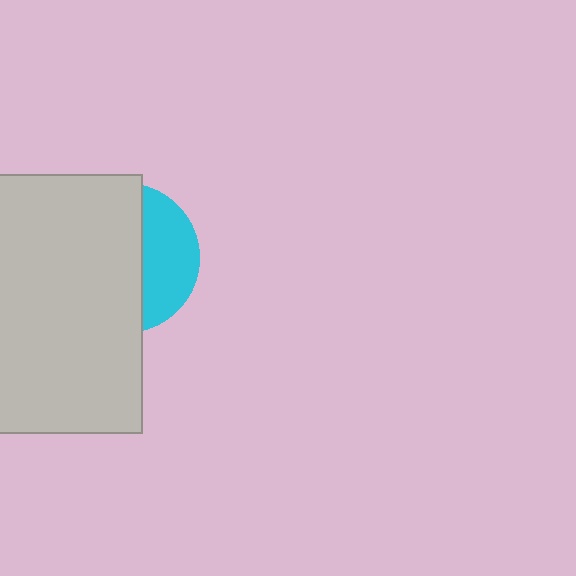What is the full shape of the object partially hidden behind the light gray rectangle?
The partially hidden object is a cyan circle.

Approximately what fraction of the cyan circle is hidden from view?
Roughly 66% of the cyan circle is hidden behind the light gray rectangle.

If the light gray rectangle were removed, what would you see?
You would see the complete cyan circle.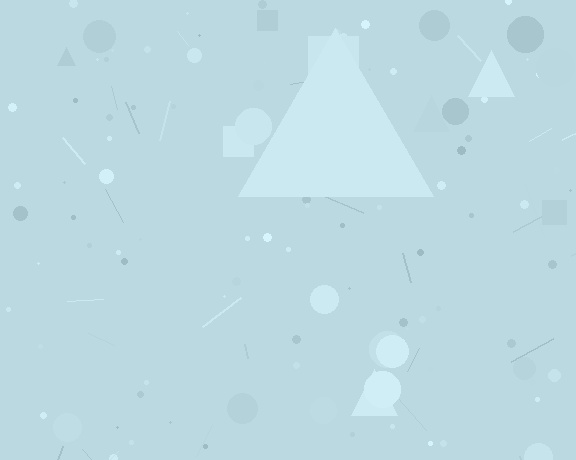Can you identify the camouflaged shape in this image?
The camouflaged shape is a triangle.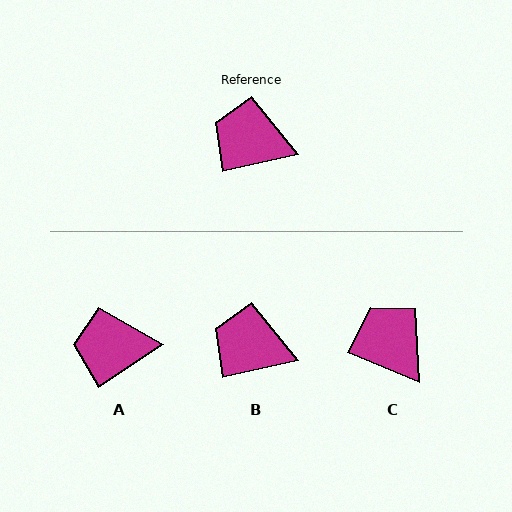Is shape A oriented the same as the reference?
No, it is off by about 21 degrees.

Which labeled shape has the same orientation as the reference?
B.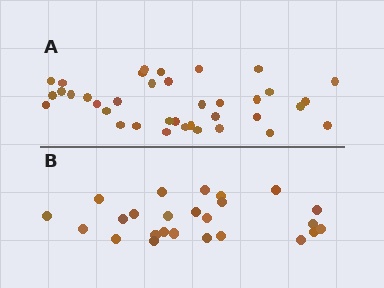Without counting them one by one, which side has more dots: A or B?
Region A (the top region) has more dots.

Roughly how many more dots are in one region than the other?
Region A has roughly 12 or so more dots than region B.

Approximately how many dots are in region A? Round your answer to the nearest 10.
About 40 dots. (The exact count is 37, which rounds to 40.)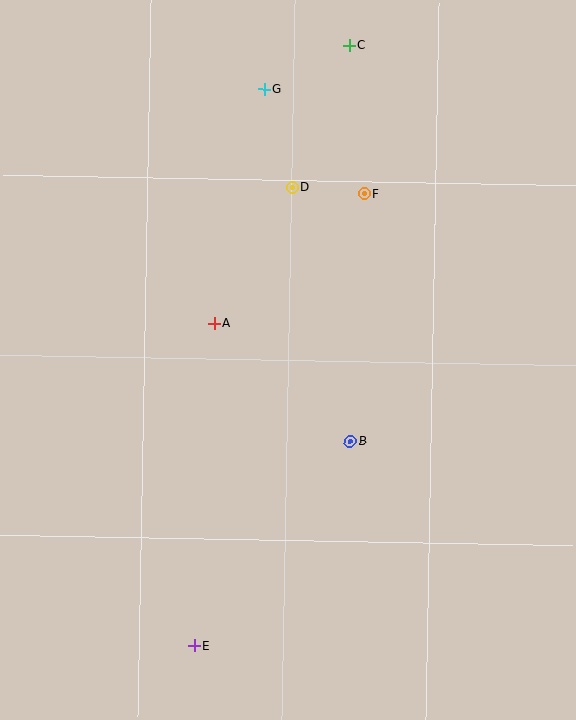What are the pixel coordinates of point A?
Point A is at (214, 323).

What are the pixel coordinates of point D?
Point D is at (293, 187).